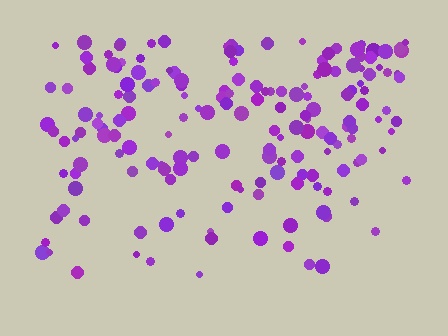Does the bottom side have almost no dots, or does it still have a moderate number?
Still a moderate number, just noticeably fewer than the top.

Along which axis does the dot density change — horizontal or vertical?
Vertical.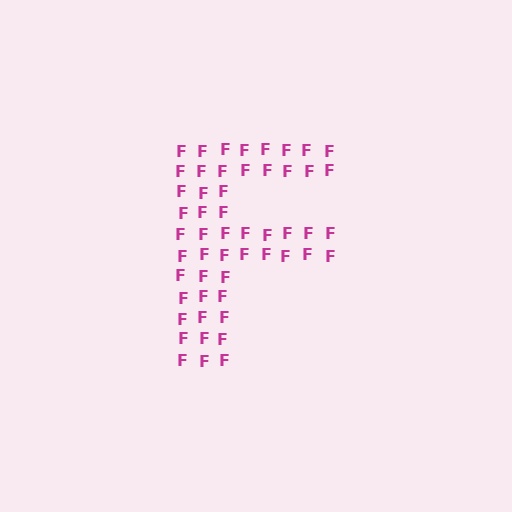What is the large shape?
The large shape is the letter F.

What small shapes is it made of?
It is made of small letter F's.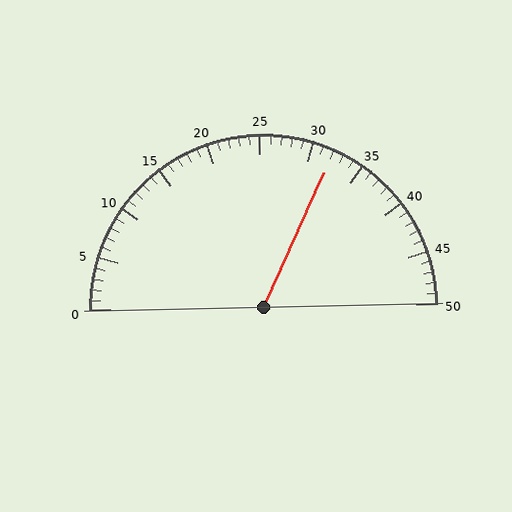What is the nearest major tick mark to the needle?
The nearest major tick mark is 30.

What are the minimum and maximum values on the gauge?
The gauge ranges from 0 to 50.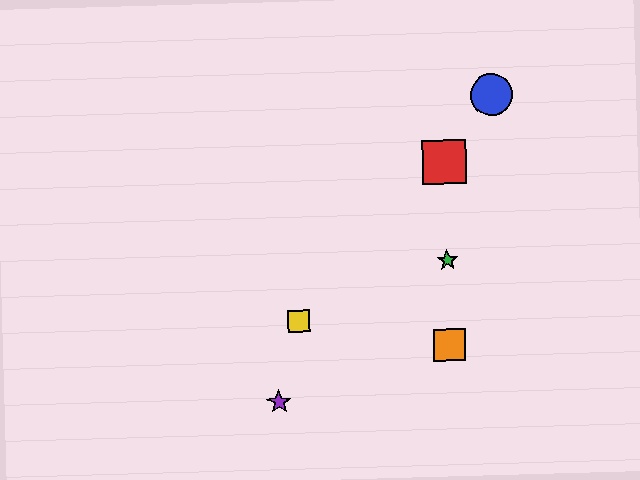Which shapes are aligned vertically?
The red square, the green star, the orange square are aligned vertically.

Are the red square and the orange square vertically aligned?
Yes, both are at x≈445.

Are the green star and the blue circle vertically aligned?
No, the green star is at x≈447 and the blue circle is at x≈491.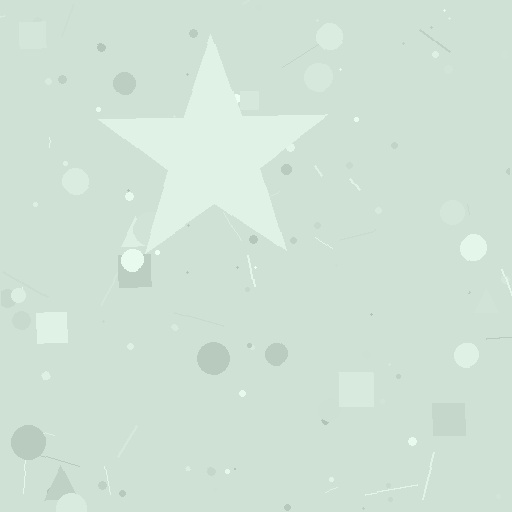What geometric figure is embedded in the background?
A star is embedded in the background.